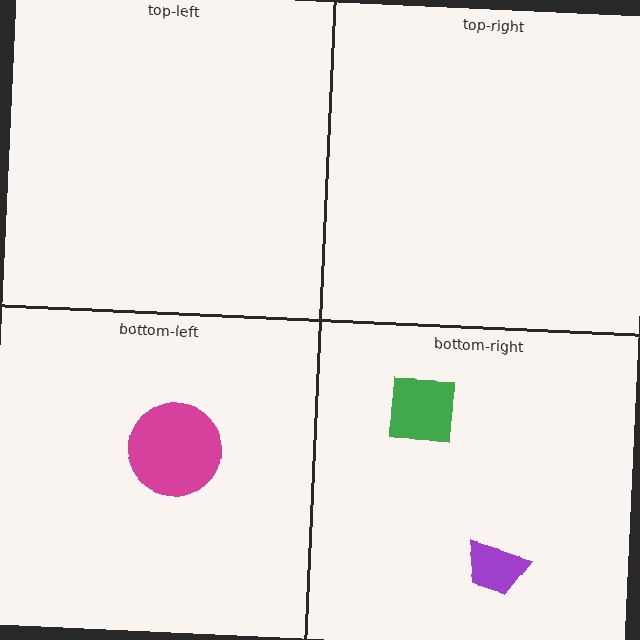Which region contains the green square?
The bottom-right region.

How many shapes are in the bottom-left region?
1.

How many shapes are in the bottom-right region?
2.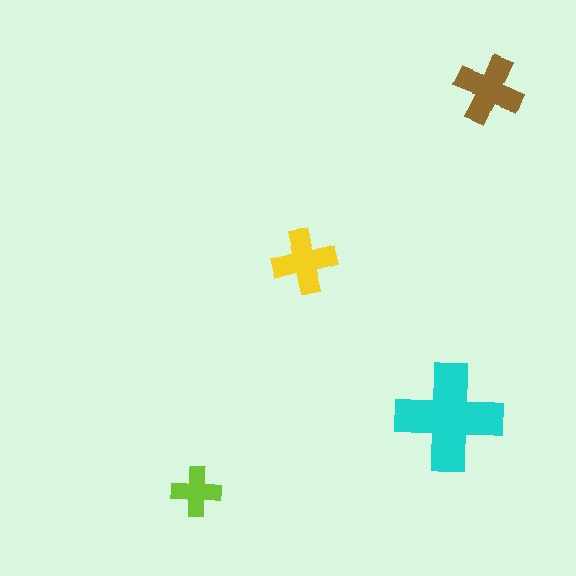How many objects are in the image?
There are 4 objects in the image.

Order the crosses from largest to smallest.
the cyan one, the brown one, the yellow one, the lime one.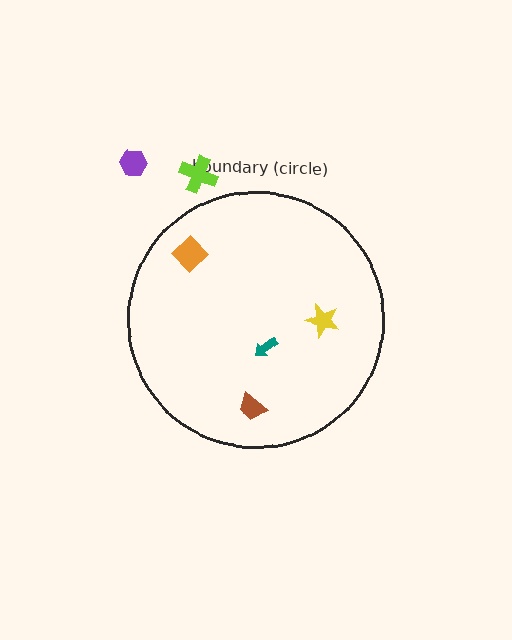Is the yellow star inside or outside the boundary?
Inside.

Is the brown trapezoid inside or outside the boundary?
Inside.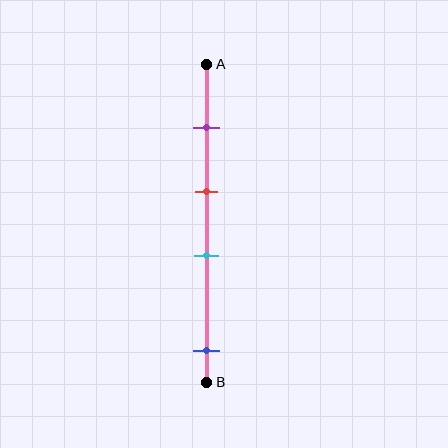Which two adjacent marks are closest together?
The red and cyan marks are the closest adjacent pair.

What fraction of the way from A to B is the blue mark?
The blue mark is approximately 90% (0.9) of the way from A to B.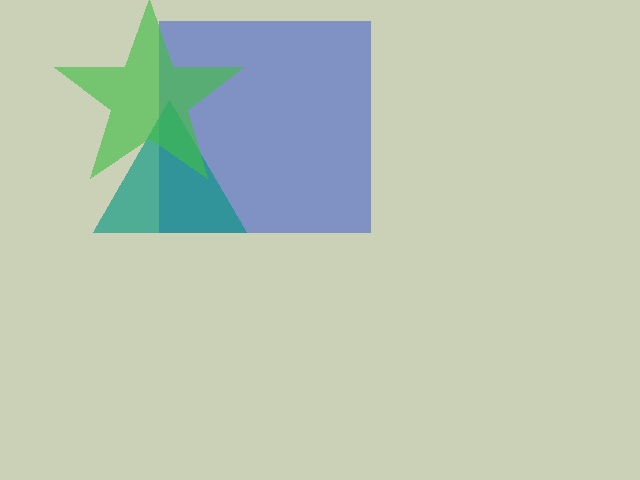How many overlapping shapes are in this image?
There are 3 overlapping shapes in the image.